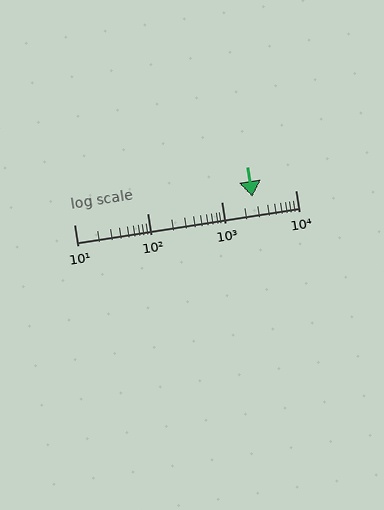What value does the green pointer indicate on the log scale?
The pointer indicates approximately 2600.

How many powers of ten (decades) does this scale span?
The scale spans 3 decades, from 10 to 10000.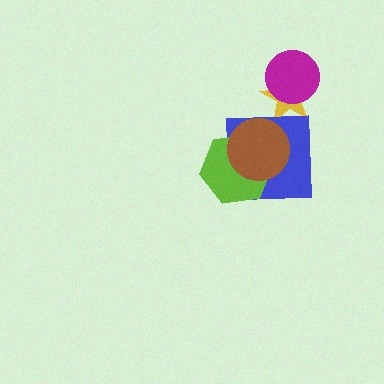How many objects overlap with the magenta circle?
1 object overlaps with the magenta circle.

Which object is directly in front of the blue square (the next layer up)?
The lime hexagon is directly in front of the blue square.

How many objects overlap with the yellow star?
1 object overlaps with the yellow star.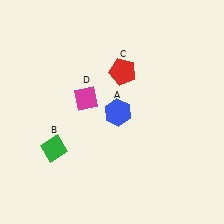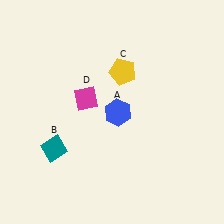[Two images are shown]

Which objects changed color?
B changed from green to teal. C changed from red to yellow.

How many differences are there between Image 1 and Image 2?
There are 2 differences between the two images.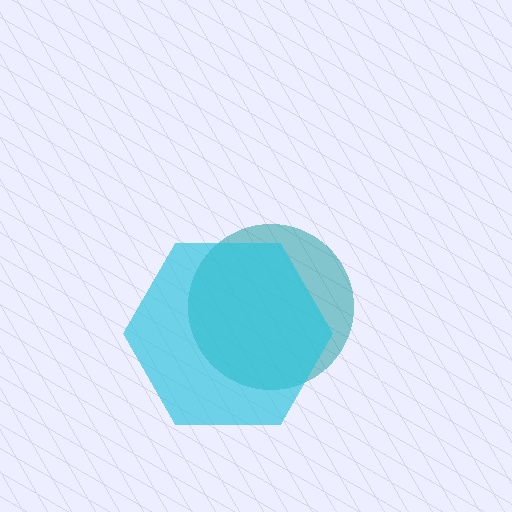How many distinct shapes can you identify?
There are 2 distinct shapes: a teal circle, a cyan hexagon.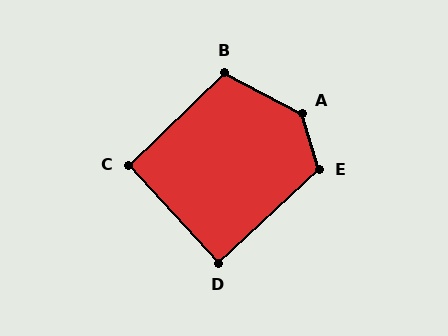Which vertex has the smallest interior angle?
D, at approximately 90 degrees.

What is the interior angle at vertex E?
Approximately 116 degrees (obtuse).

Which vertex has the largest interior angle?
A, at approximately 135 degrees.